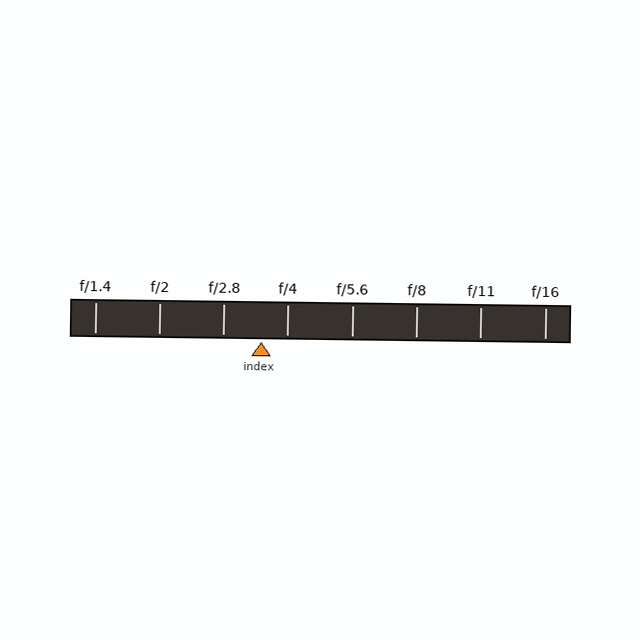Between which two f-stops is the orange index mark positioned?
The index mark is between f/2.8 and f/4.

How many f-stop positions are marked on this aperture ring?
There are 8 f-stop positions marked.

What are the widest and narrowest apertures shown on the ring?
The widest aperture shown is f/1.4 and the narrowest is f/16.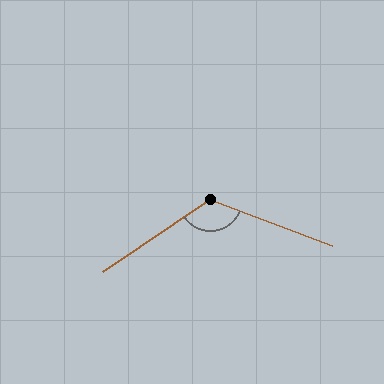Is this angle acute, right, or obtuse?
It is obtuse.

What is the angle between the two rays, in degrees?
Approximately 125 degrees.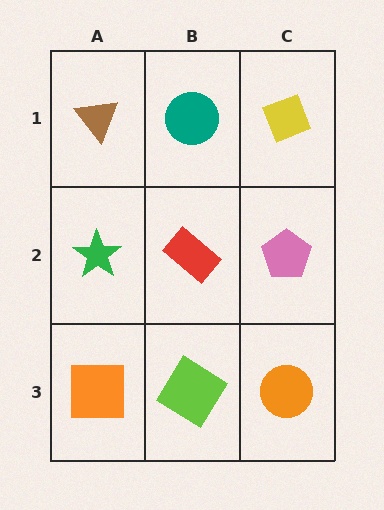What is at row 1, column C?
A yellow diamond.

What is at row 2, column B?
A red rectangle.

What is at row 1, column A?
A brown triangle.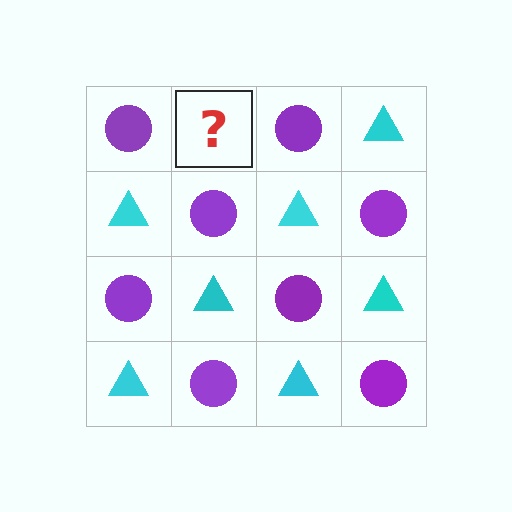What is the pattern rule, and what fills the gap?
The rule is that it alternates purple circle and cyan triangle in a checkerboard pattern. The gap should be filled with a cyan triangle.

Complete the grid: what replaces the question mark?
The question mark should be replaced with a cyan triangle.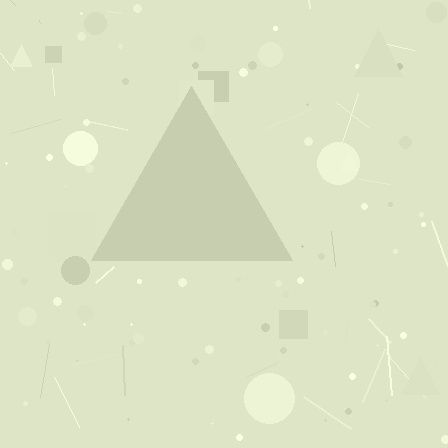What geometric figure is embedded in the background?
A triangle is embedded in the background.